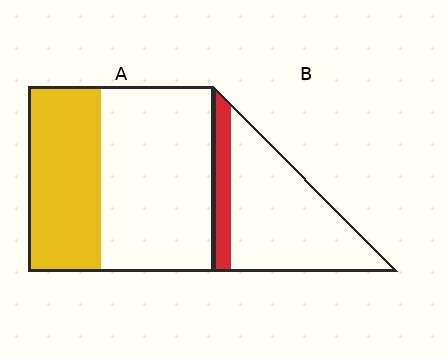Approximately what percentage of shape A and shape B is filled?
A is approximately 40% and B is approximately 20%.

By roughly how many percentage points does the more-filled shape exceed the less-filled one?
By roughly 20 percentage points (A over B).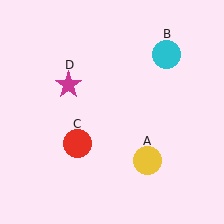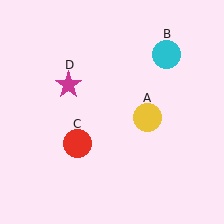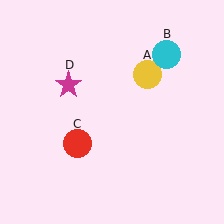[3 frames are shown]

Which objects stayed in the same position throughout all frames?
Cyan circle (object B) and red circle (object C) and magenta star (object D) remained stationary.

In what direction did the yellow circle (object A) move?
The yellow circle (object A) moved up.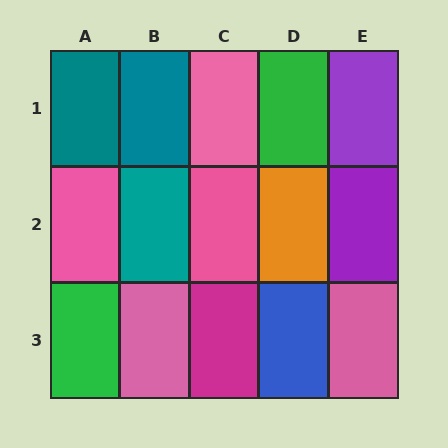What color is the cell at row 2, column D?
Orange.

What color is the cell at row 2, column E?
Purple.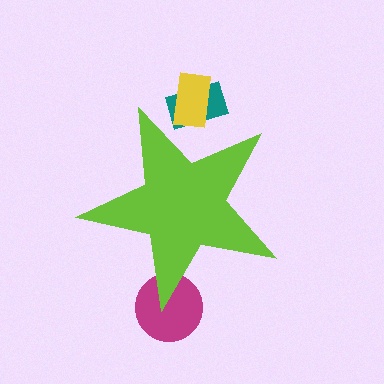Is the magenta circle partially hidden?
Yes, the magenta circle is partially hidden behind the lime star.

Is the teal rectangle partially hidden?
Yes, the teal rectangle is partially hidden behind the lime star.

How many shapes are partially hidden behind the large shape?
3 shapes are partially hidden.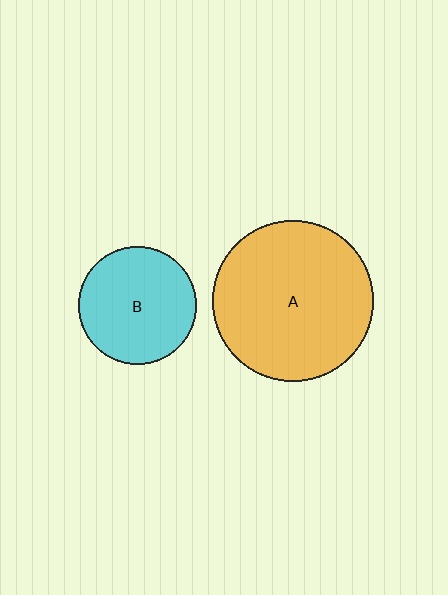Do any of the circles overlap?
No, none of the circles overlap.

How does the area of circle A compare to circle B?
Approximately 1.9 times.